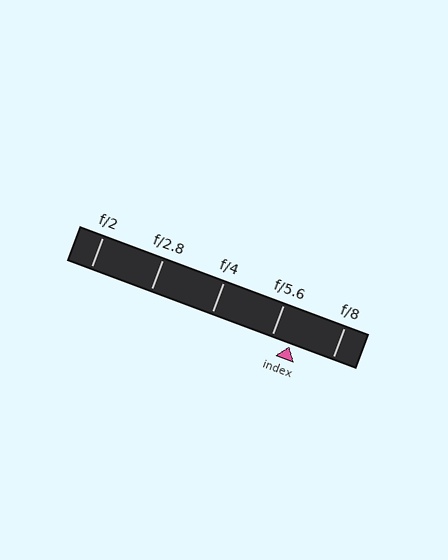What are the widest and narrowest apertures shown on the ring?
The widest aperture shown is f/2 and the narrowest is f/8.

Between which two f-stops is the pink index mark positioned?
The index mark is between f/5.6 and f/8.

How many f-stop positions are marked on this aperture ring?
There are 5 f-stop positions marked.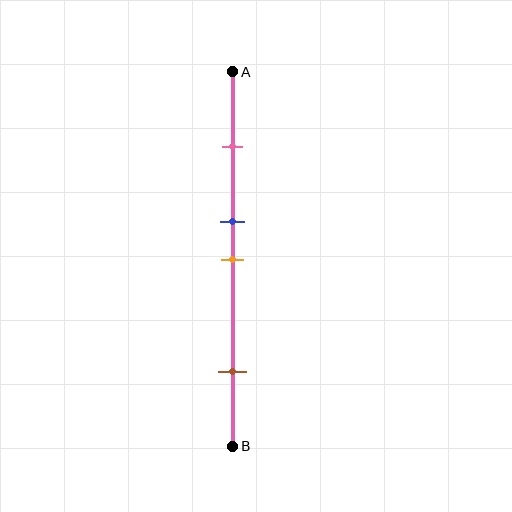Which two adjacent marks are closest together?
The blue and orange marks are the closest adjacent pair.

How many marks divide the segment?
There are 4 marks dividing the segment.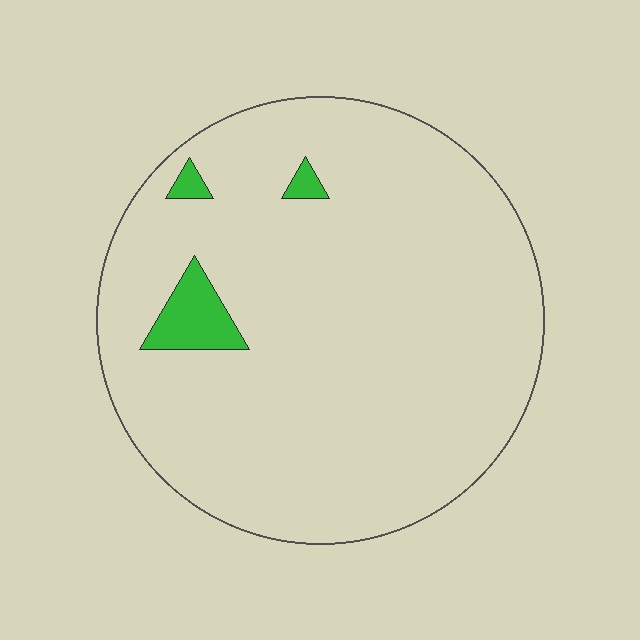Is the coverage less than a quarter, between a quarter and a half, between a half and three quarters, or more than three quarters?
Less than a quarter.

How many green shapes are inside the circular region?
3.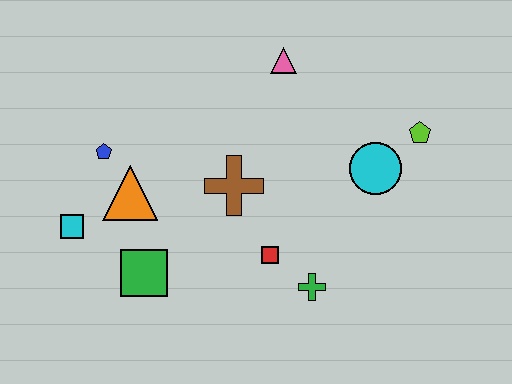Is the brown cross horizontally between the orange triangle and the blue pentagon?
No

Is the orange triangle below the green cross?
No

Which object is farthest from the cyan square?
The lime pentagon is farthest from the cyan square.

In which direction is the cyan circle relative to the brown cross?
The cyan circle is to the right of the brown cross.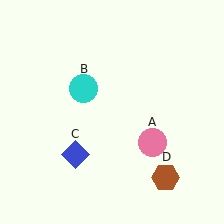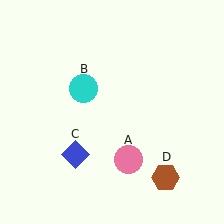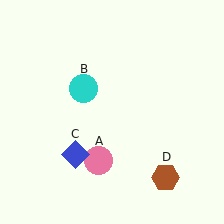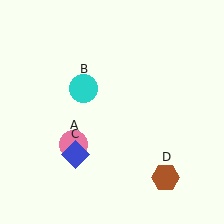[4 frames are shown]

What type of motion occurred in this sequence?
The pink circle (object A) rotated clockwise around the center of the scene.